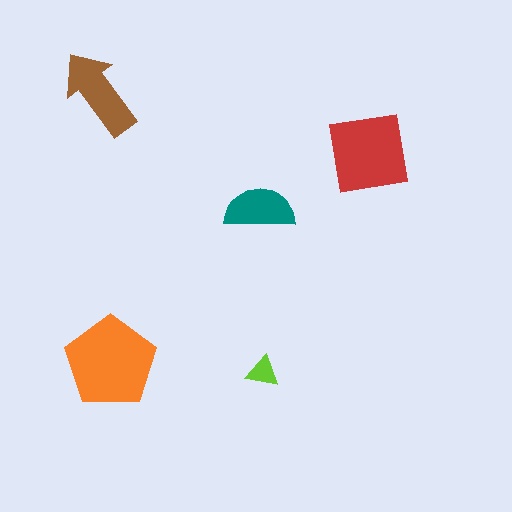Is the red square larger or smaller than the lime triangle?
Larger.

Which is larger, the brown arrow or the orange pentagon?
The orange pentagon.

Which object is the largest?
The orange pentagon.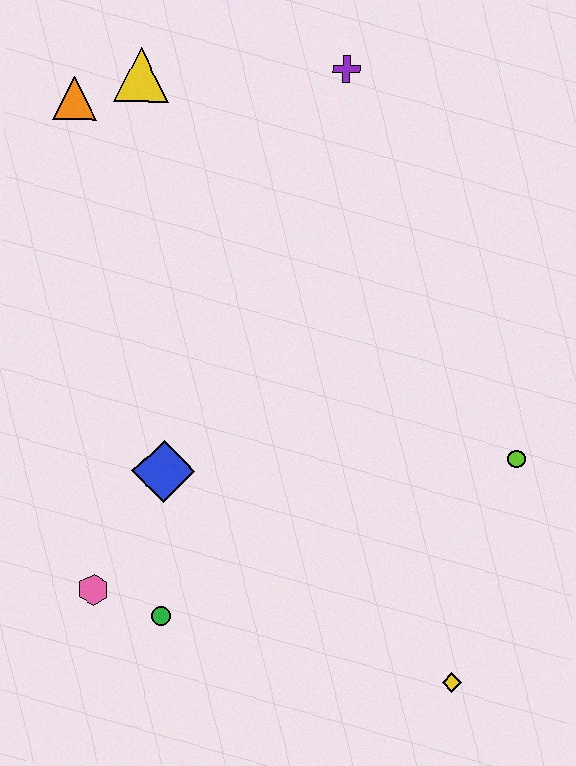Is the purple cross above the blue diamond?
Yes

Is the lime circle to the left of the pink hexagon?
No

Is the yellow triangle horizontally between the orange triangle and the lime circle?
Yes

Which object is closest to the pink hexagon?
The green circle is closest to the pink hexagon.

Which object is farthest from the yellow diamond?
The orange triangle is farthest from the yellow diamond.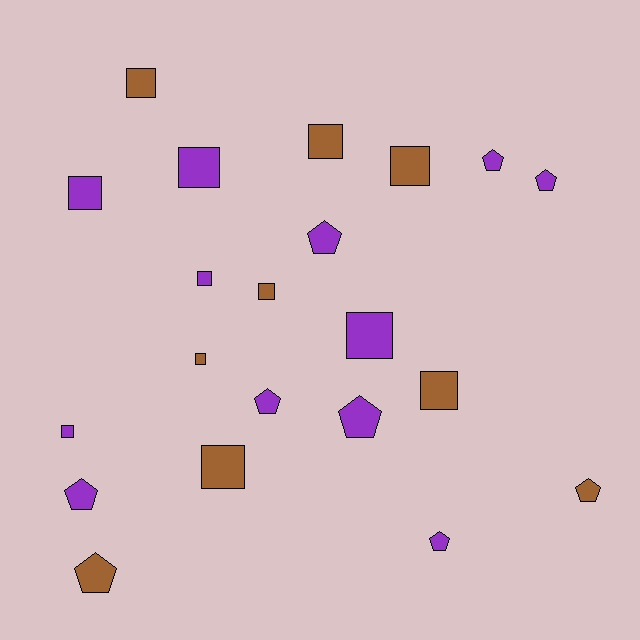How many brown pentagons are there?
There are 2 brown pentagons.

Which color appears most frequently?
Purple, with 12 objects.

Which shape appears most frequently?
Square, with 12 objects.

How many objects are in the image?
There are 21 objects.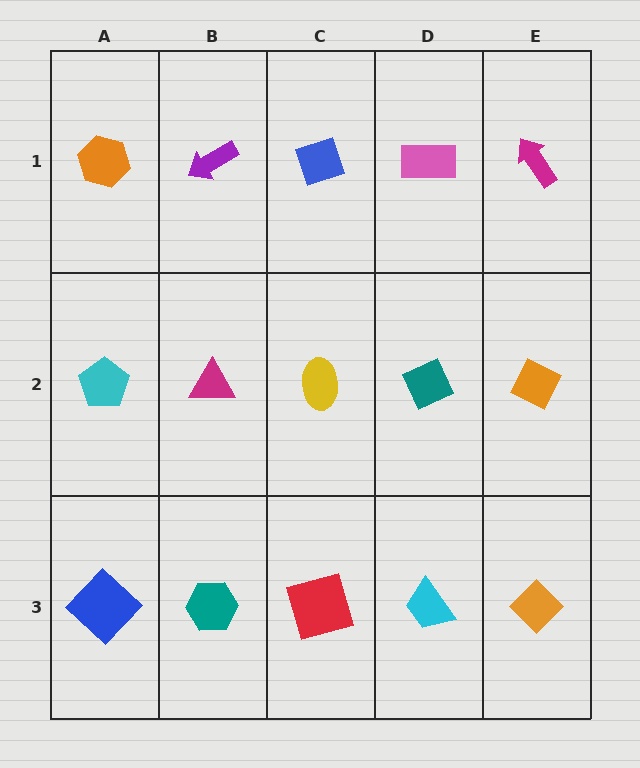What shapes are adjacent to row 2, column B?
A purple arrow (row 1, column B), a teal hexagon (row 3, column B), a cyan pentagon (row 2, column A), a yellow ellipse (row 2, column C).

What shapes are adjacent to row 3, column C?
A yellow ellipse (row 2, column C), a teal hexagon (row 3, column B), a cyan trapezoid (row 3, column D).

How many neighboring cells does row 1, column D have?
3.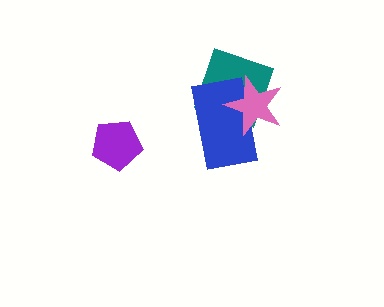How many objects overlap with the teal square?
2 objects overlap with the teal square.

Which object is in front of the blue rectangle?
The pink star is in front of the blue rectangle.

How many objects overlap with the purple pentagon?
0 objects overlap with the purple pentagon.